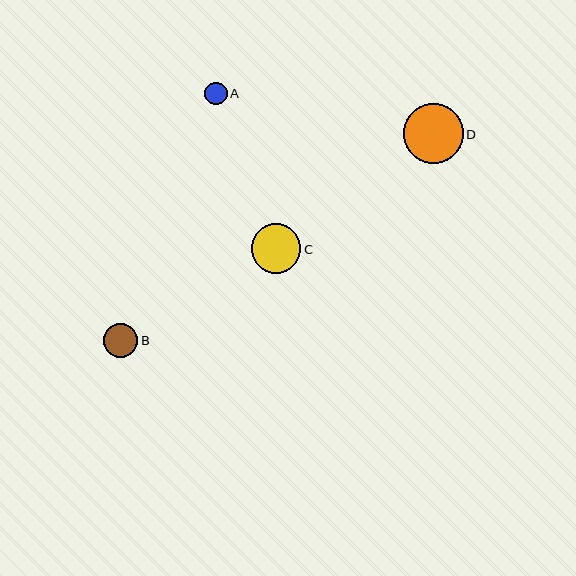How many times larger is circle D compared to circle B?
Circle D is approximately 1.7 times the size of circle B.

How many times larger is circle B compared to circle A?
Circle B is approximately 1.5 times the size of circle A.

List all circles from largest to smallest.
From largest to smallest: D, C, B, A.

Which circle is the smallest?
Circle A is the smallest with a size of approximately 22 pixels.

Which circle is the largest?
Circle D is the largest with a size of approximately 60 pixels.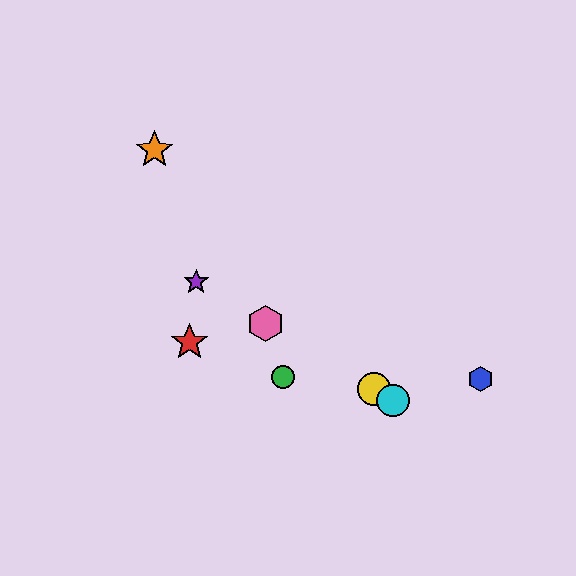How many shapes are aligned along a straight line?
4 shapes (the yellow circle, the purple star, the cyan circle, the pink hexagon) are aligned along a straight line.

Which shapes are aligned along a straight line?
The yellow circle, the purple star, the cyan circle, the pink hexagon are aligned along a straight line.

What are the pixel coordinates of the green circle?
The green circle is at (283, 377).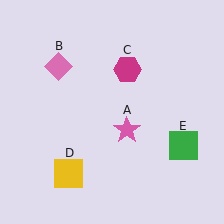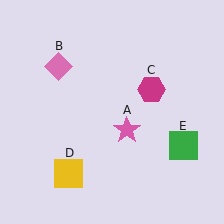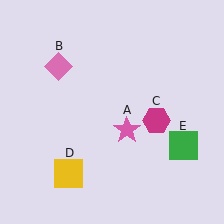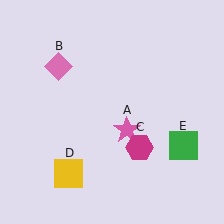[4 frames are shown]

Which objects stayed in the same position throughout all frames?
Pink star (object A) and pink diamond (object B) and yellow square (object D) and green square (object E) remained stationary.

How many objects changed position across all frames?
1 object changed position: magenta hexagon (object C).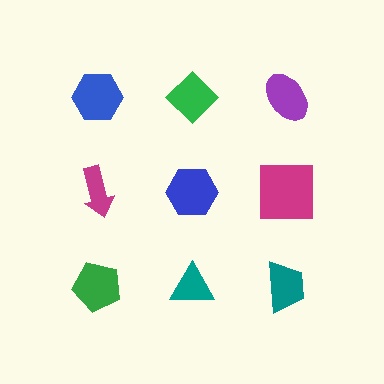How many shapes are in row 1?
3 shapes.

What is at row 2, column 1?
A magenta arrow.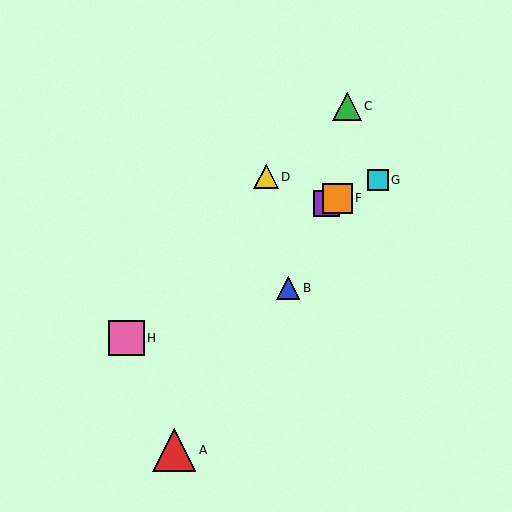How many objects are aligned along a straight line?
3 objects (E, F, G) are aligned along a straight line.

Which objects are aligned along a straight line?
Objects E, F, G are aligned along a straight line.